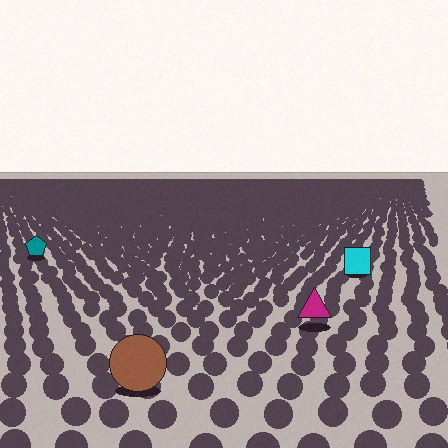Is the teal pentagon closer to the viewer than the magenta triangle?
No. The magenta triangle is closer — you can tell from the texture gradient: the ground texture is coarser near it.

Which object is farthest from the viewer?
The teal pentagon is farthest from the viewer. It appears smaller and the ground texture around it is denser.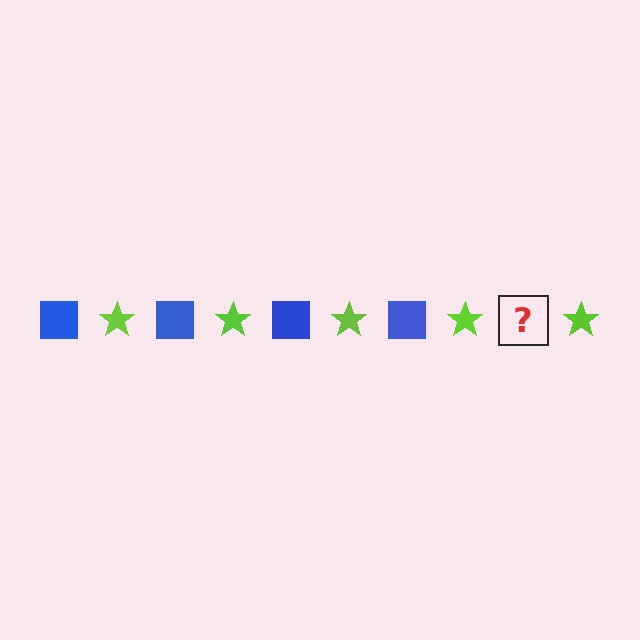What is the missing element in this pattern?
The missing element is a blue square.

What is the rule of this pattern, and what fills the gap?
The rule is that the pattern alternates between blue square and lime star. The gap should be filled with a blue square.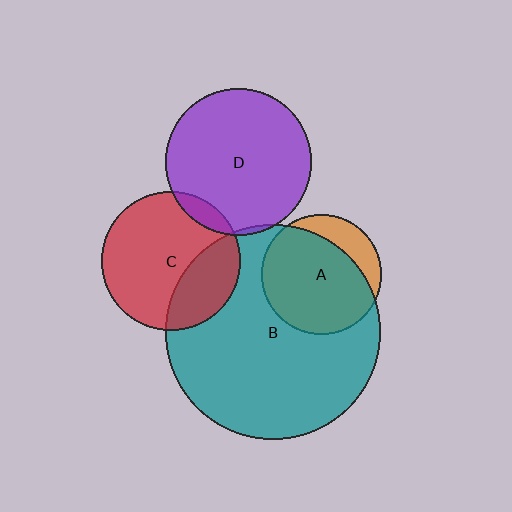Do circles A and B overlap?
Yes.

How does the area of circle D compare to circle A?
Approximately 1.5 times.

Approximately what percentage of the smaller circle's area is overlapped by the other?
Approximately 80%.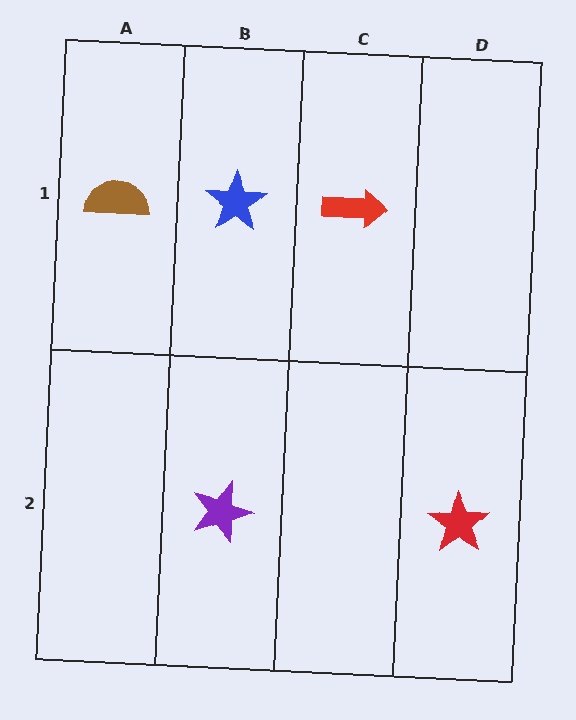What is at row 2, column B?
A purple star.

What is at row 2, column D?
A red star.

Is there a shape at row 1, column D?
No, that cell is empty.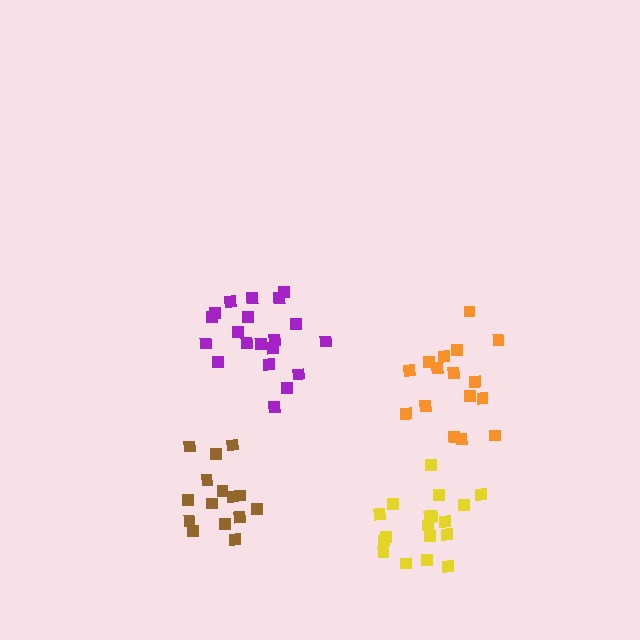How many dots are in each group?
Group 1: 19 dots, Group 2: 20 dots, Group 3: 15 dots, Group 4: 16 dots (70 total).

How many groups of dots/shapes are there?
There are 4 groups.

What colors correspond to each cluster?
The clusters are colored: yellow, purple, brown, orange.